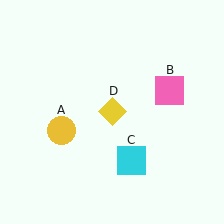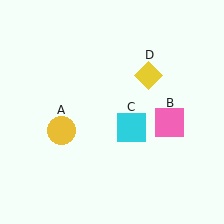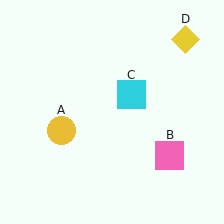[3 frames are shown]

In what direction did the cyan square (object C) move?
The cyan square (object C) moved up.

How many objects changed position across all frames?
3 objects changed position: pink square (object B), cyan square (object C), yellow diamond (object D).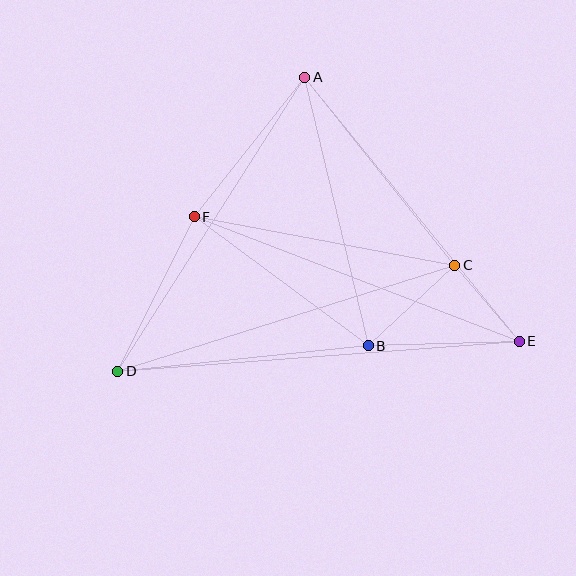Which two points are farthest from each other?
Points D and E are farthest from each other.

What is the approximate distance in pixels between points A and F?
The distance between A and F is approximately 178 pixels.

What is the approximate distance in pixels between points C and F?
The distance between C and F is approximately 265 pixels.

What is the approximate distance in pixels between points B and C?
The distance between B and C is approximately 118 pixels.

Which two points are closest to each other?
Points C and E are closest to each other.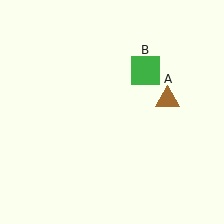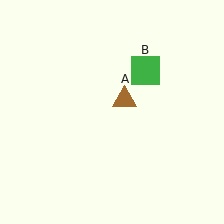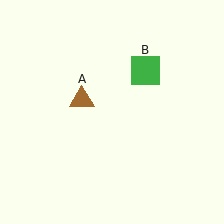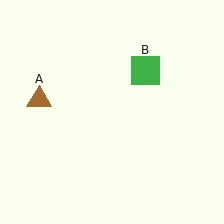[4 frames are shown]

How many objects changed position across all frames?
1 object changed position: brown triangle (object A).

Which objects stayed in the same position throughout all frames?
Green square (object B) remained stationary.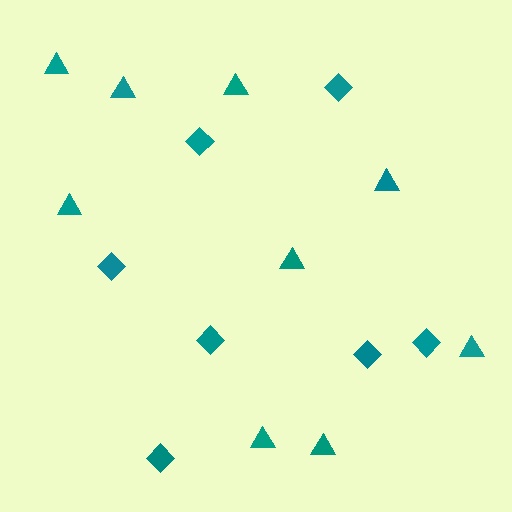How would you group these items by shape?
There are 2 groups: one group of triangles (9) and one group of diamonds (7).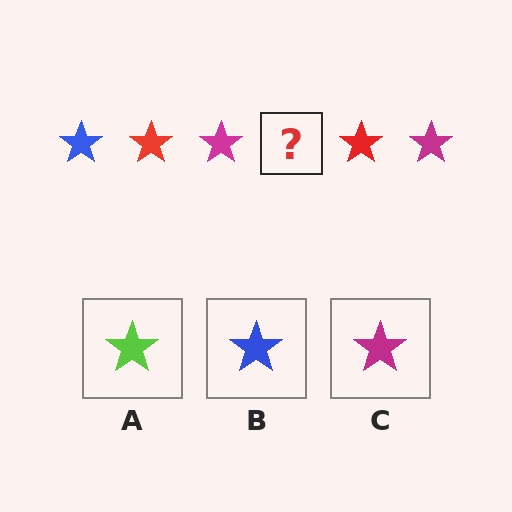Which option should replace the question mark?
Option B.